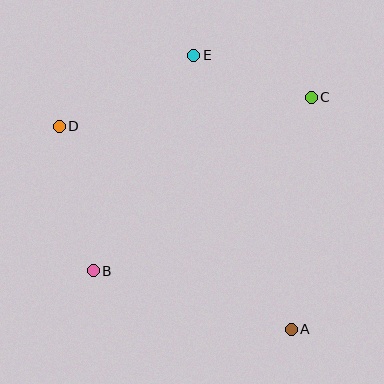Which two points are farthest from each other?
Points A and D are farthest from each other.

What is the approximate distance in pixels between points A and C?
The distance between A and C is approximately 233 pixels.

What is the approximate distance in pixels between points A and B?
The distance between A and B is approximately 207 pixels.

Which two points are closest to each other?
Points C and E are closest to each other.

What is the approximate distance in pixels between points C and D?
The distance between C and D is approximately 254 pixels.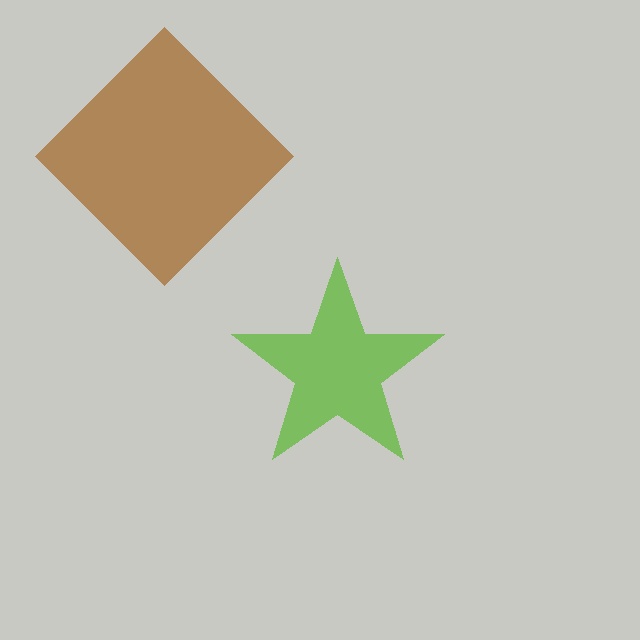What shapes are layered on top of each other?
The layered shapes are: a lime star, a brown diamond.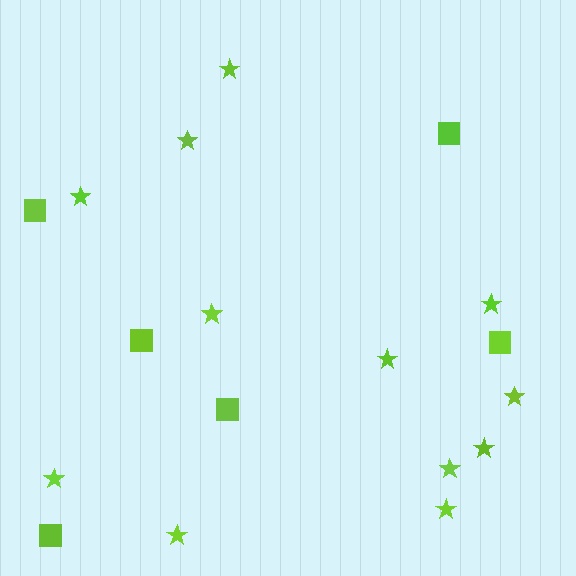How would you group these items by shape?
There are 2 groups: one group of stars (12) and one group of squares (6).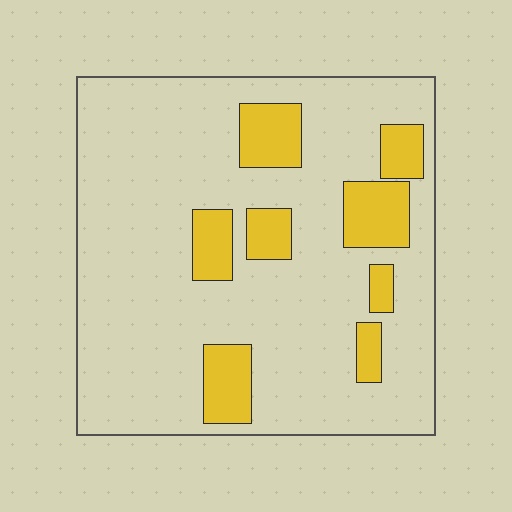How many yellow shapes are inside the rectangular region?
8.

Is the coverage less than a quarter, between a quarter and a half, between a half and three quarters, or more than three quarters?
Less than a quarter.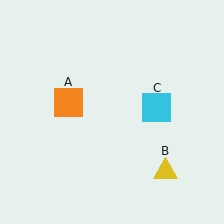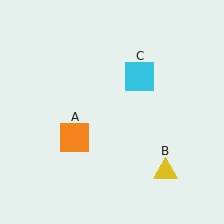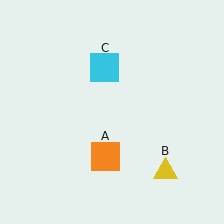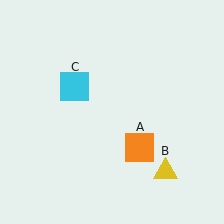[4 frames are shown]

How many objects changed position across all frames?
2 objects changed position: orange square (object A), cyan square (object C).